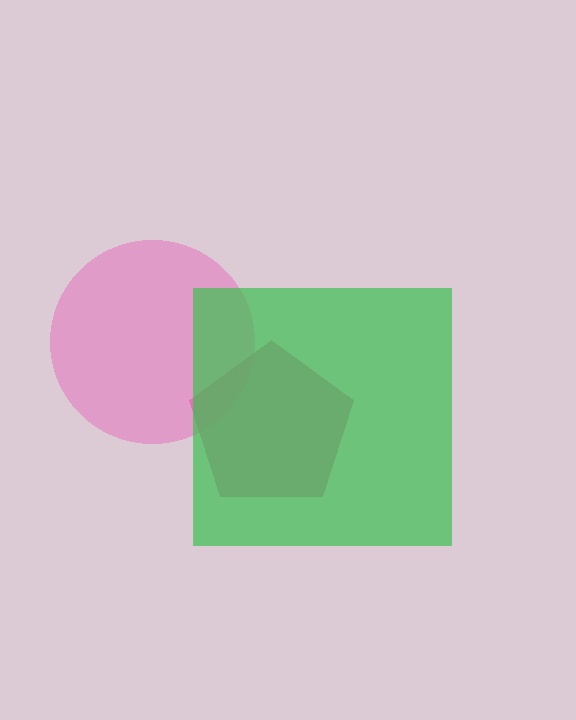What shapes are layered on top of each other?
The layered shapes are: a magenta pentagon, a pink circle, a green square.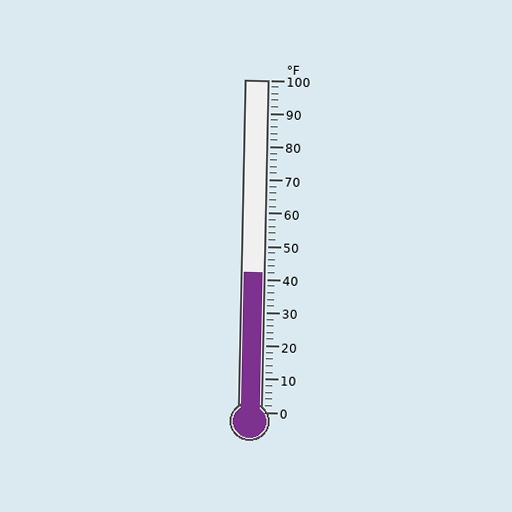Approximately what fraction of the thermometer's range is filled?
The thermometer is filled to approximately 40% of its range.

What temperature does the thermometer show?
The thermometer shows approximately 42°F.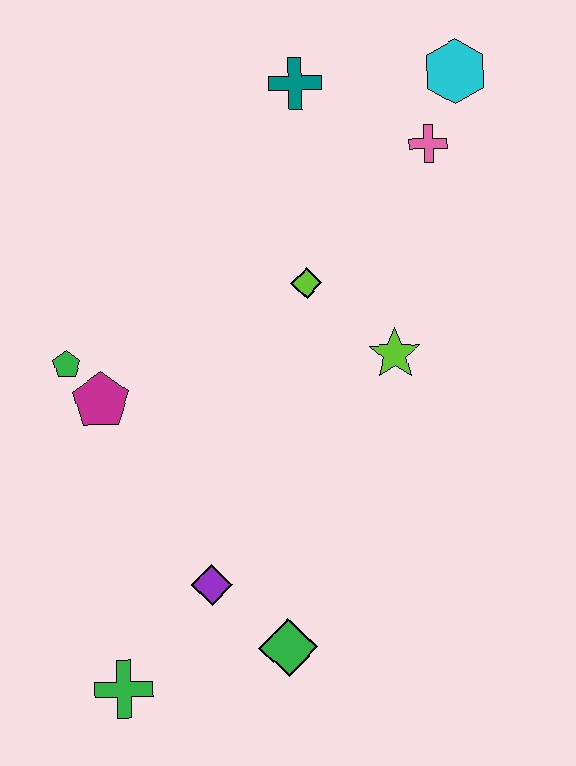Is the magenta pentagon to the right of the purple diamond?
No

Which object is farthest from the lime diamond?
The green cross is farthest from the lime diamond.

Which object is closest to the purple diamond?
The green diamond is closest to the purple diamond.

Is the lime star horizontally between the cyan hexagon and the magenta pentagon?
Yes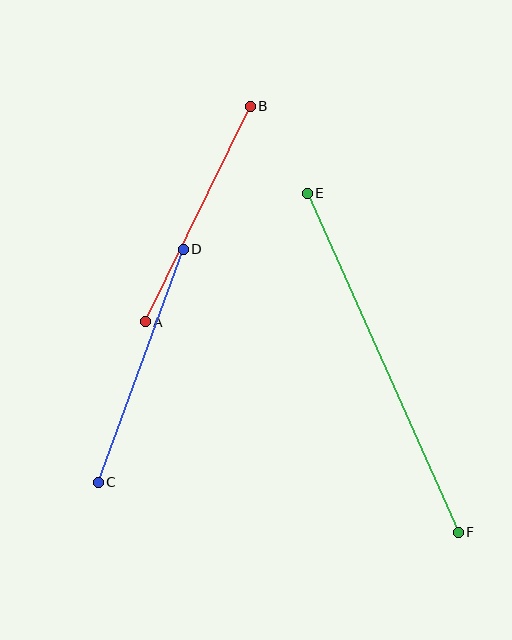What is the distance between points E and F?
The distance is approximately 371 pixels.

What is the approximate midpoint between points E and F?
The midpoint is at approximately (383, 363) pixels.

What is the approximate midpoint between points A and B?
The midpoint is at approximately (198, 214) pixels.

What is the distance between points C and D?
The distance is approximately 248 pixels.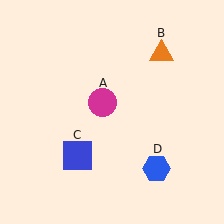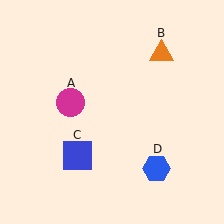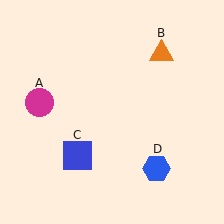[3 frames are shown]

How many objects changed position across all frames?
1 object changed position: magenta circle (object A).